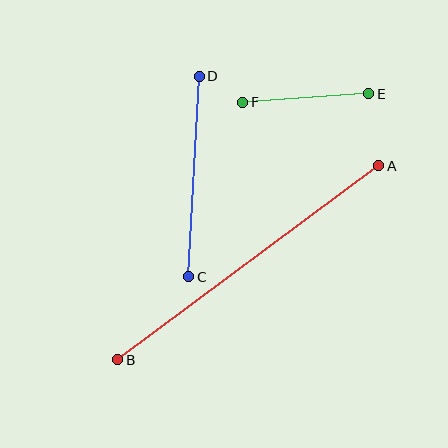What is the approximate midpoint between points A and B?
The midpoint is at approximately (248, 263) pixels.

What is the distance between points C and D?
The distance is approximately 201 pixels.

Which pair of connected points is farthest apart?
Points A and B are farthest apart.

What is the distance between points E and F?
The distance is approximately 126 pixels.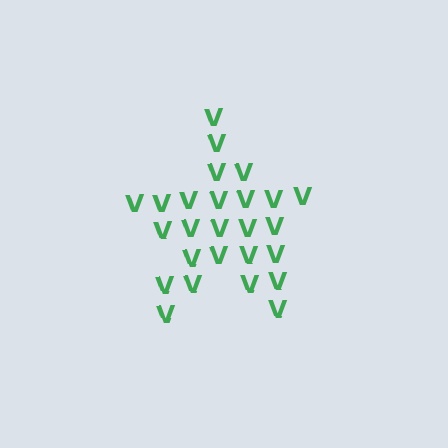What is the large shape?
The large shape is a star.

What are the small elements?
The small elements are letter V's.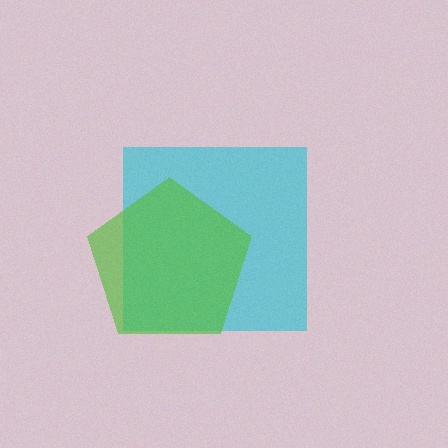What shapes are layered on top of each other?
The layered shapes are: a cyan square, a lime pentagon.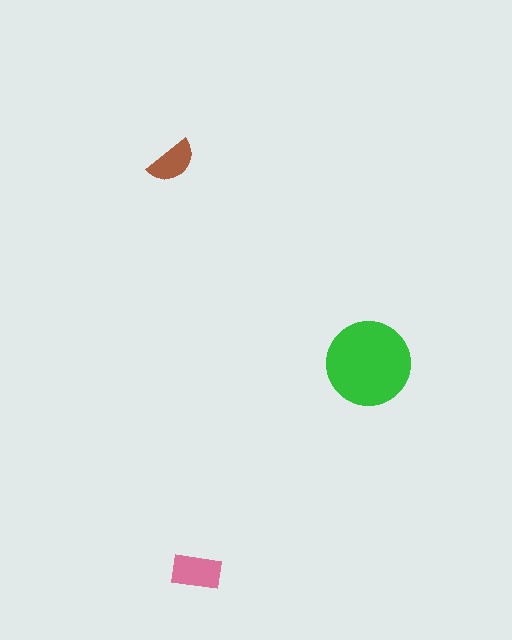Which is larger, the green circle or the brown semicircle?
The green circle.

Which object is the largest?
The green circle.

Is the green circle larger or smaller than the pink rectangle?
Larger.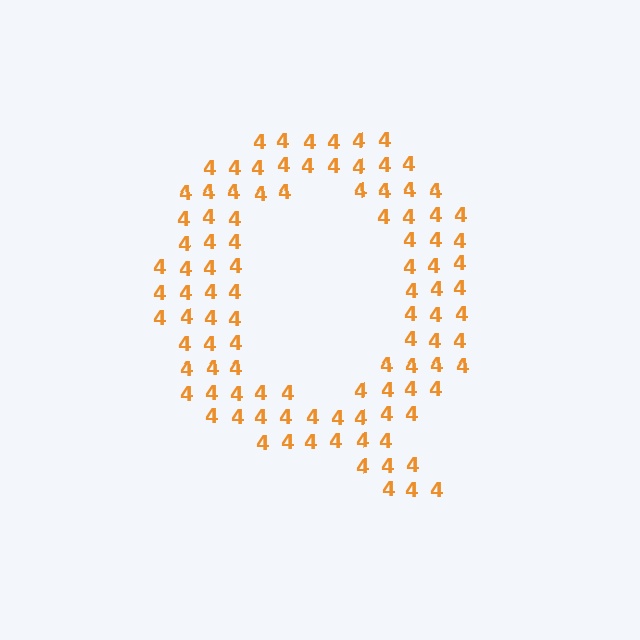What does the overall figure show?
The overall figure shows the letter Q.